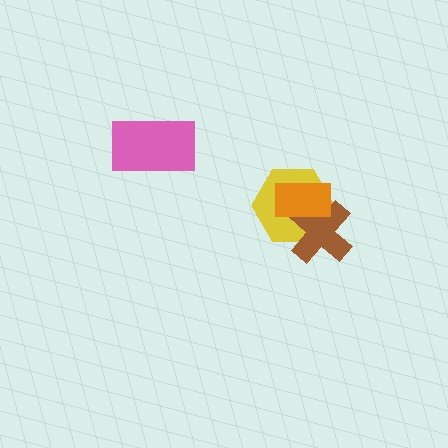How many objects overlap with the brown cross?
2 objects overlap with the brown cross.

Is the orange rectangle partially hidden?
No, no other shape covers it.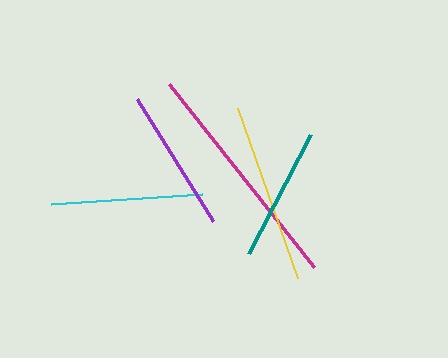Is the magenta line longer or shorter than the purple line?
The magenta line is longer than the purple line.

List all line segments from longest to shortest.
From longest to shortest: magenta, yellow, cyan, purple, teal.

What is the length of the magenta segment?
The magenta segment is approximately 234 pixels long.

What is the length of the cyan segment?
The cyan segment is approximately 152 pixels long.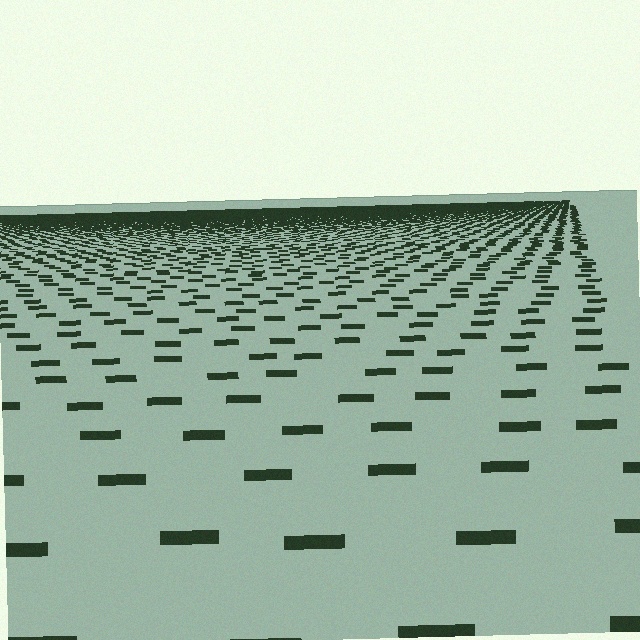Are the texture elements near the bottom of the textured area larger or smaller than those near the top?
Larger. Near the bottom, elements are closer to the viewer and appear at a bigger on-screen size.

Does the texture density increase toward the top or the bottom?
Density increases toward the top.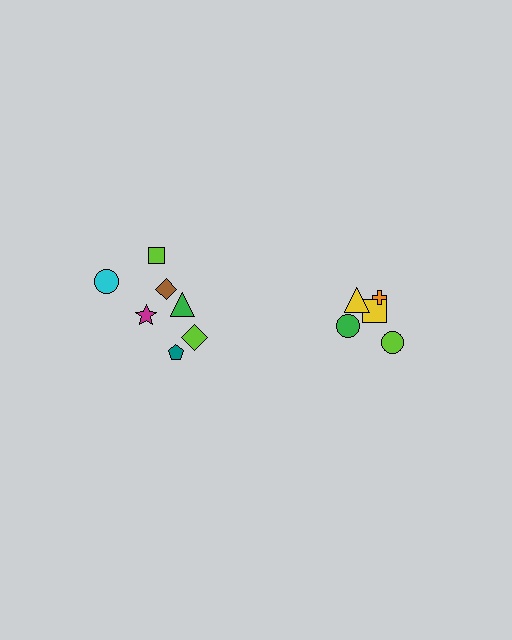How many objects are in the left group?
There are 7 objects.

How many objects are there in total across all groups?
There are 12 objects.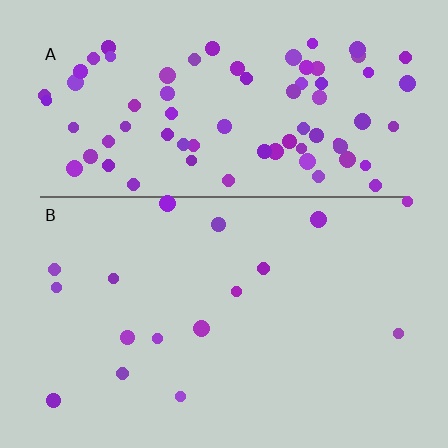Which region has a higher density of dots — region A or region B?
A (the top).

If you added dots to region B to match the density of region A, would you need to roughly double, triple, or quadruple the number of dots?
Approximately quadruple.